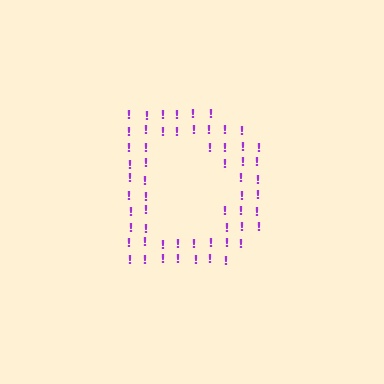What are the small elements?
The small elements are exclamation marks.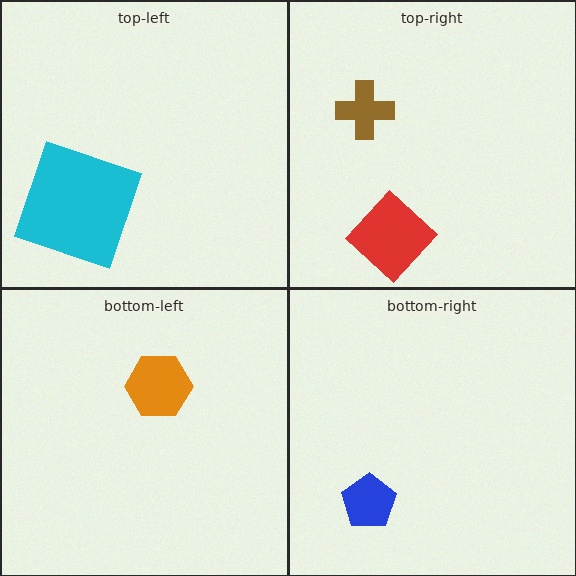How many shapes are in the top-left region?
1.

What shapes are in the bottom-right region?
The blue pentagon.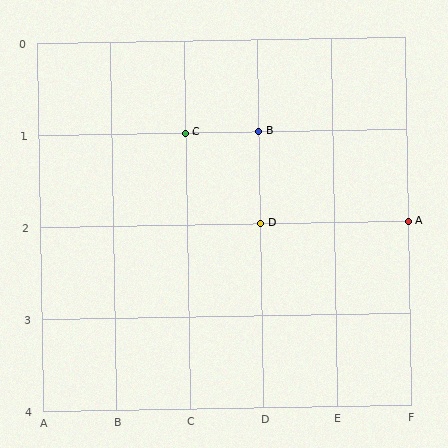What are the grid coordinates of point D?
Point D is at grid coordinates (D, 2).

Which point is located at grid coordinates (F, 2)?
Point A is at (F, 2).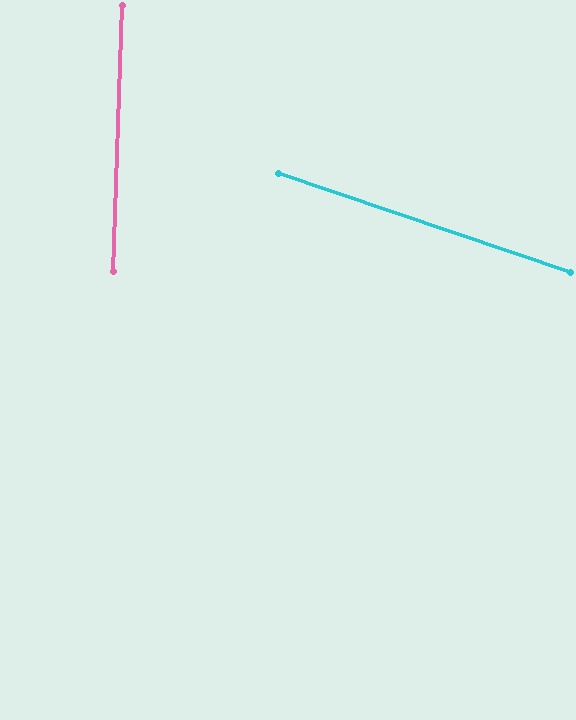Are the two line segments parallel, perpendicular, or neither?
Neither parallel nor perpendicular — they differ by about 73°.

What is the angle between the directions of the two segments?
Approximately 73 degrees.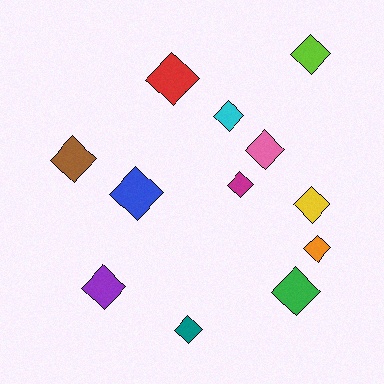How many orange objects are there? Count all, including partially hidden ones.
There is 1 orange object.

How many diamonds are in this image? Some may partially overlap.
There are 12 diamonds.